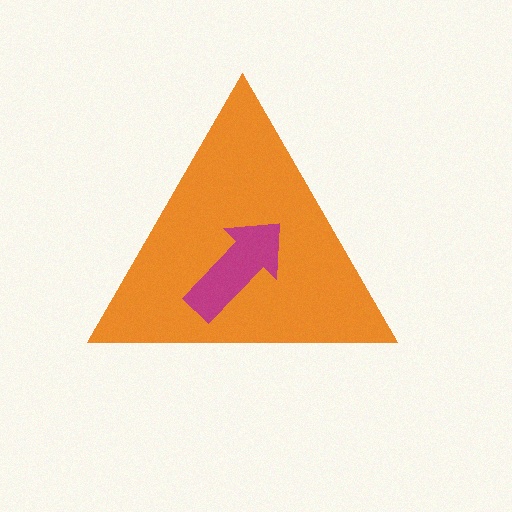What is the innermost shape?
The magenta arrow.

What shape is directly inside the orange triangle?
The magenta arrow.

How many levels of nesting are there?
2.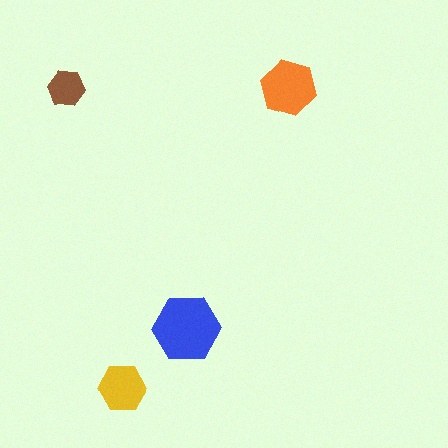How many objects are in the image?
There are 4 objects in the image.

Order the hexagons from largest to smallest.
the blue one, the orange one, the yellow one, the brown one.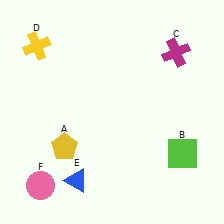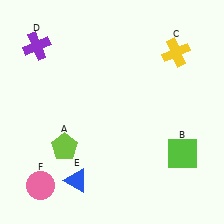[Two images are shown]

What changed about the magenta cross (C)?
In Image 1, C is magenta. In Image 2, it changed to yellow.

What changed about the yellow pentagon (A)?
In Image 1, A is yellow. In Image 2, it changed to lime.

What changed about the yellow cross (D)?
In Image 1, D is yellow. In Image 2, it changed to purple.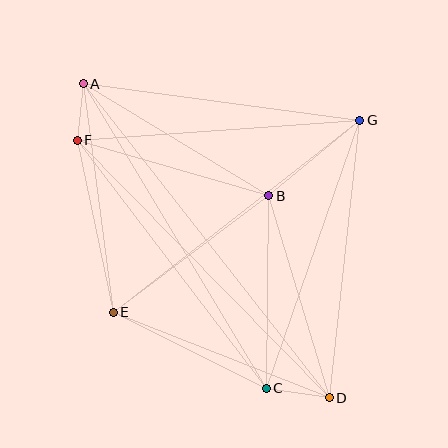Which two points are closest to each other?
Points A and F are closest to each other.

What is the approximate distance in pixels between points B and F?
The distance between B and F is approximately 199 pixels.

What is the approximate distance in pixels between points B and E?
The distance between B and E is approximately 194 pixels.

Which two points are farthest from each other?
Points A and D are farthest from each other.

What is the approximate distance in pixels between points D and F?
The distance between D and F is approximately 360 pixels.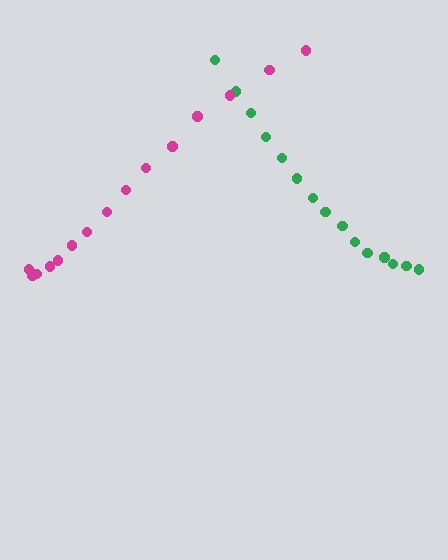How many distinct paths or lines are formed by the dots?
There are 2 distinct paths.